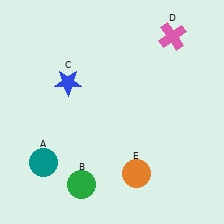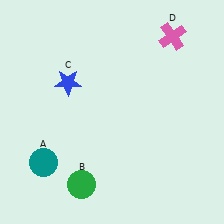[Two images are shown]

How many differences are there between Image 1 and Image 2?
There is 1 difference between the two images.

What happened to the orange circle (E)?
The orange circle (E) was removed in Image 2. It was in the bottom-right area of Image 1.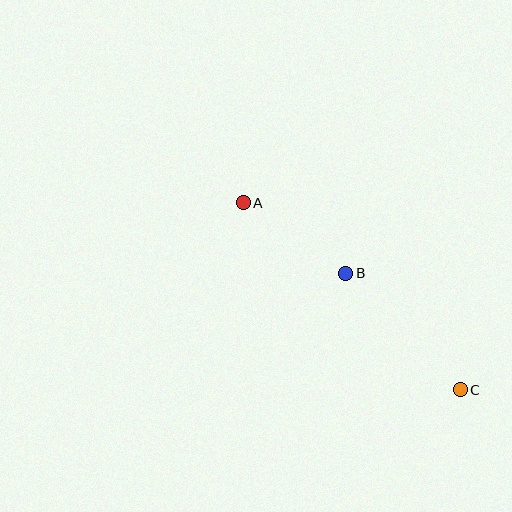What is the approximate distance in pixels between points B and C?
The distance between B and C is approximately 163 pixels.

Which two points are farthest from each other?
Points A and C are farthest from each other.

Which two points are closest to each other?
Points A and B are closest to each other.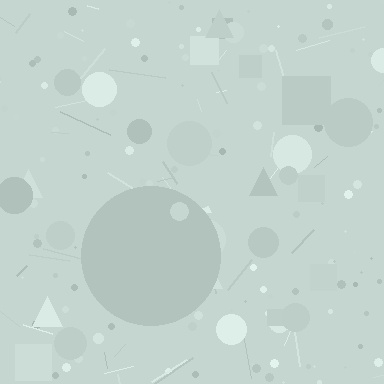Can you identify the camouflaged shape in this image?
The camouflaged shape is a circle.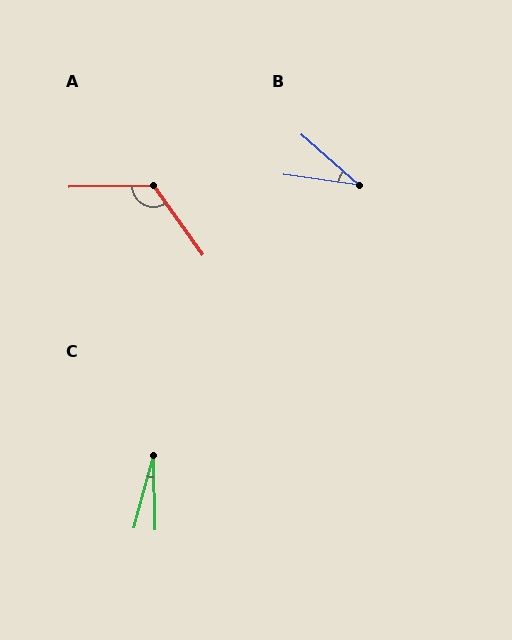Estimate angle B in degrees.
Approximately 33 degrees.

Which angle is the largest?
A, at approximately 124 degrees.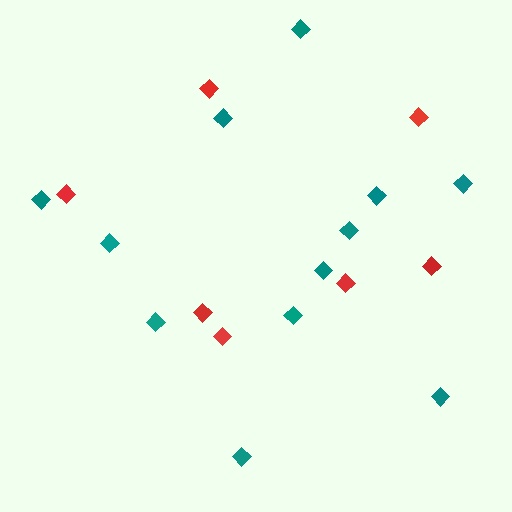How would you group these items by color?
There are 2 groups: one group of red diamonds (7) and one group of teal diamonds (12).